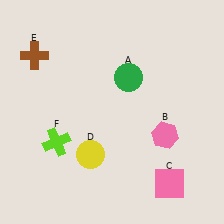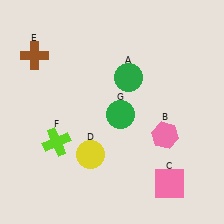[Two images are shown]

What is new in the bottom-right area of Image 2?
A green circle (G) was added in the bottom-right area of Image 2.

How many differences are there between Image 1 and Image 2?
There is 1 difference between the two images.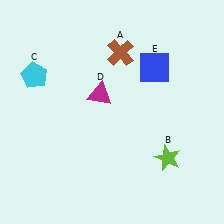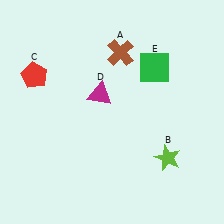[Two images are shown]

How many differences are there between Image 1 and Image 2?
There are 2 differences between the two images.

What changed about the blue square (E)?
In Image 1, E is blue. In Image 2, it changed to green.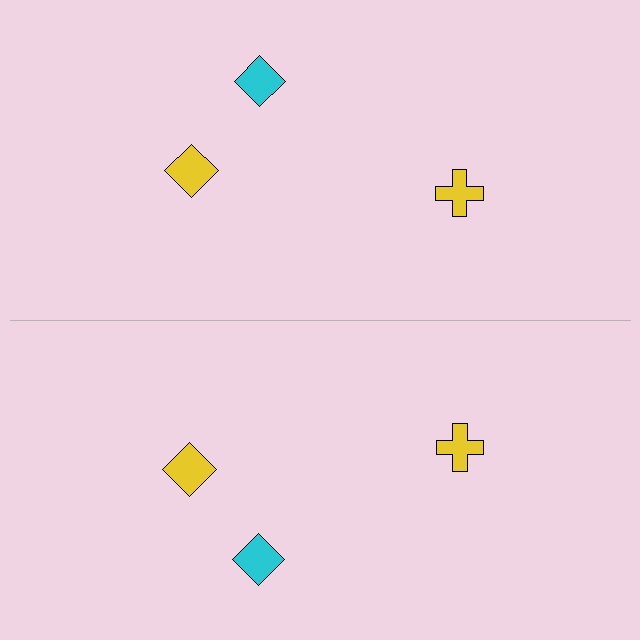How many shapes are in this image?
There are 6 shapes in this image.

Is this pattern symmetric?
Yes, this pattern has bilateral (reflection) symmetry.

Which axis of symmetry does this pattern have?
The pattern has a horizontal axis of symmetry running through the center of the image.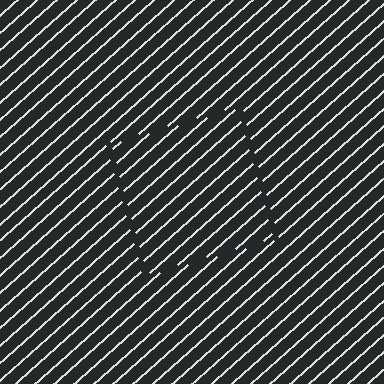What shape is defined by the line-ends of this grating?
An illusory square. The interior of the shape contains the same grating, shifted by half a period — the contour is defined by the phase discontinuity where line-ends from the inner and outer gratings abut.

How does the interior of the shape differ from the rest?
The interior of the shape contains the same grating, shifted by half a period — the contour is defined by the phase discontinuity where line-ends from the inner and outer gratings abut.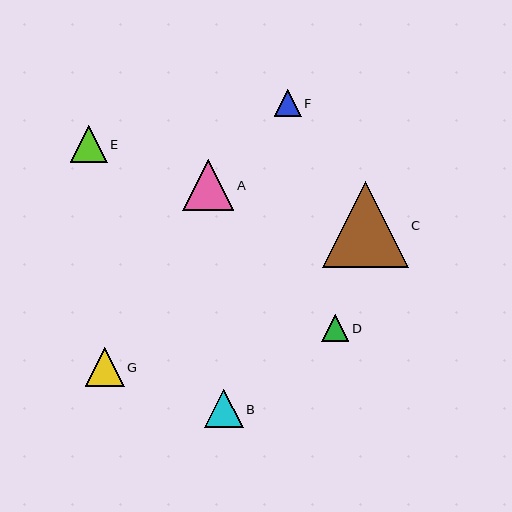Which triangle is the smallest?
Triangle F is the smallest with a size of approximately 27 pixels.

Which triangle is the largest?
Triangle C is the largest with a size of approximately 86 pixels.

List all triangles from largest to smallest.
From largest to smallest: C, A, G, B, E, D, F.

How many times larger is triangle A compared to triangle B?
Triangle A is approximately 1.3 times the size of triangle B.